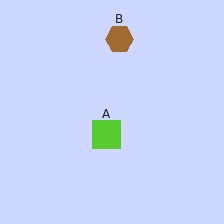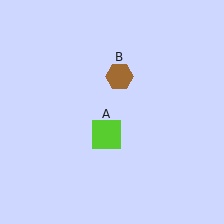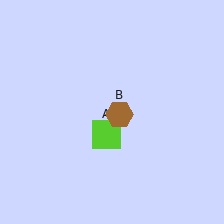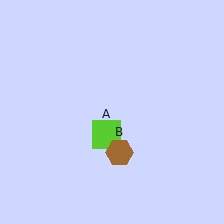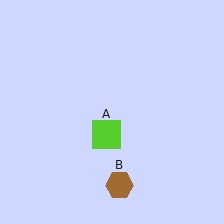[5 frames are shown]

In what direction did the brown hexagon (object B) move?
The brown hexagon (object B) moved down.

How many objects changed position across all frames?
1 object changed position: brown hexagon (object B).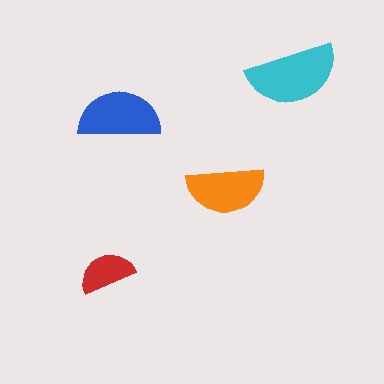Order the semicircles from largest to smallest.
the cyan one, the blue one, the orange one, the red one.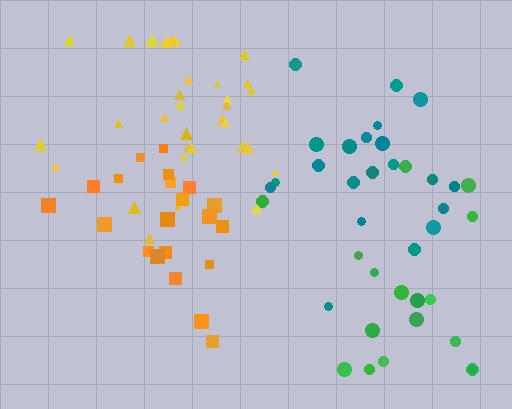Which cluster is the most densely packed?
Yellow.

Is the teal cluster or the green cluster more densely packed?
Teal.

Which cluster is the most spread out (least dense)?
Green.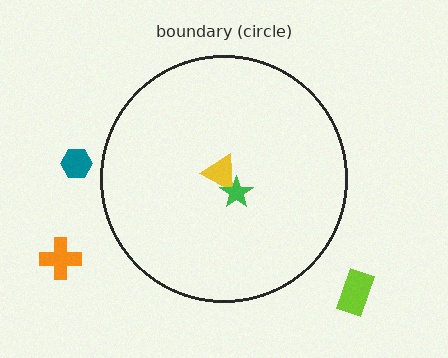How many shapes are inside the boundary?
2 inside, 3 outside.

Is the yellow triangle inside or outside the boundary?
Inside.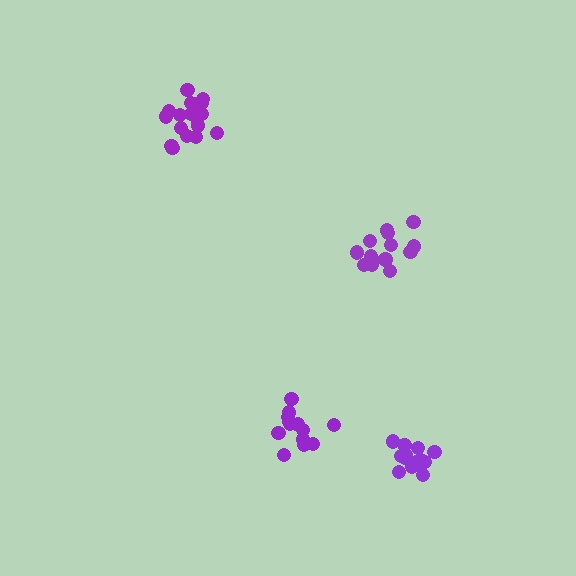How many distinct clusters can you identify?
There are 4 distinct clusters.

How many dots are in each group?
Group 1: 14 dots, Group 2: 14 dots, Group 3: 19 dots, Group 4: 13 dots (60 total).